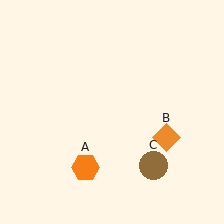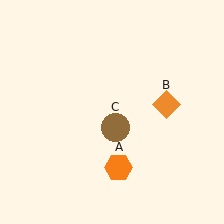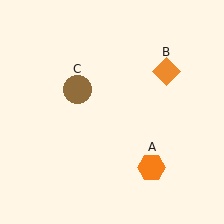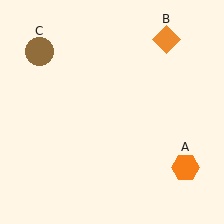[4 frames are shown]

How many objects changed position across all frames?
3 objects changed position: orange hexagon (object A), orange diamond (object B), brown circle (object C).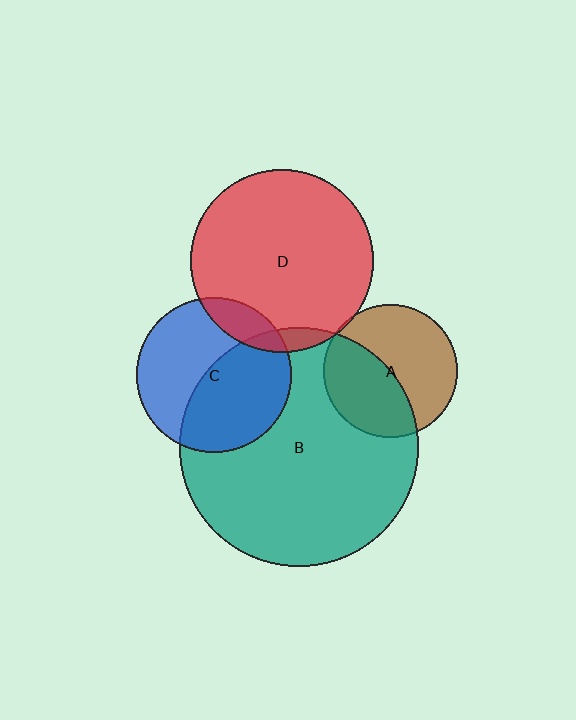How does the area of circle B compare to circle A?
Approximately 3.2 times.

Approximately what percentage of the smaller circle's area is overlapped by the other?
Approximately 5%.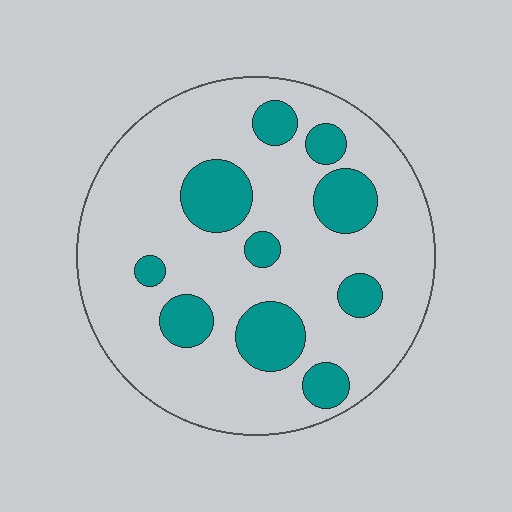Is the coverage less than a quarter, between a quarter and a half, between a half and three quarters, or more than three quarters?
Less than a quarter.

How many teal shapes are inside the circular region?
10.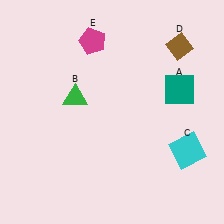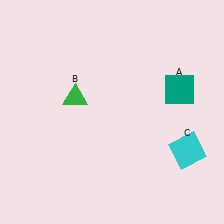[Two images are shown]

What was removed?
The magenta pentagon (E), the brown diamond (D) were removed in Image 2.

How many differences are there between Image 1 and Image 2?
There are 2 differences between the two images.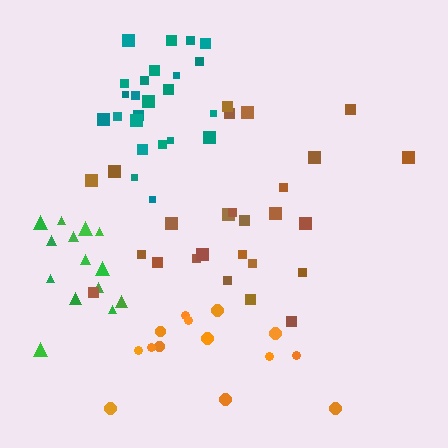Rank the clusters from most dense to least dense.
teal, green, brown, orange.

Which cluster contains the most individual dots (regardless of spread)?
Brown (26).